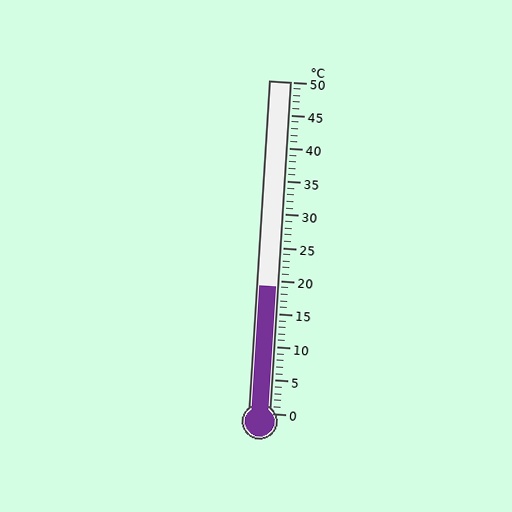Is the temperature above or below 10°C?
The temperature is above 10°C.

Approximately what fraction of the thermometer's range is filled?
The thermometer is filled to approximately 40% of its range.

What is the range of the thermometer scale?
The thermometer scale ranges from 0°C to 50°C.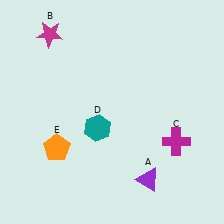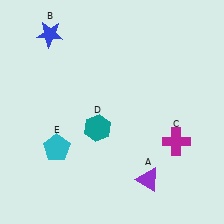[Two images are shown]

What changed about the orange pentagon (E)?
In Image 1, E is orange. In Image 2, it changed to cyan.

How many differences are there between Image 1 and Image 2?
There are 2 differences between the two images.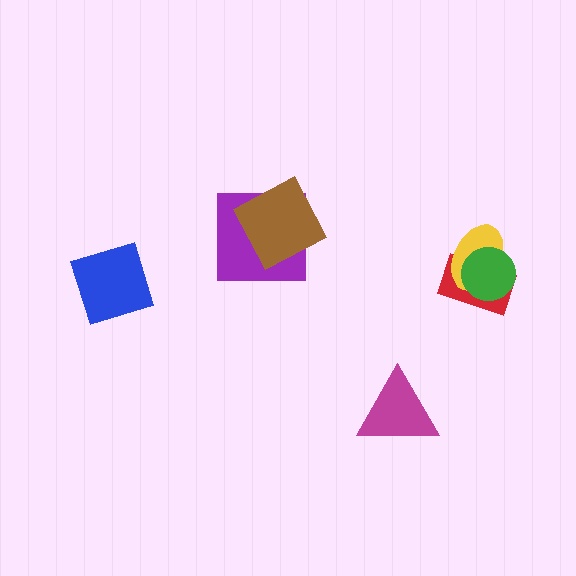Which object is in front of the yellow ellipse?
The green circle is in front of the yellow ellipse.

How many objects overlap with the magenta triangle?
0 objects overlap with the magenta triangle.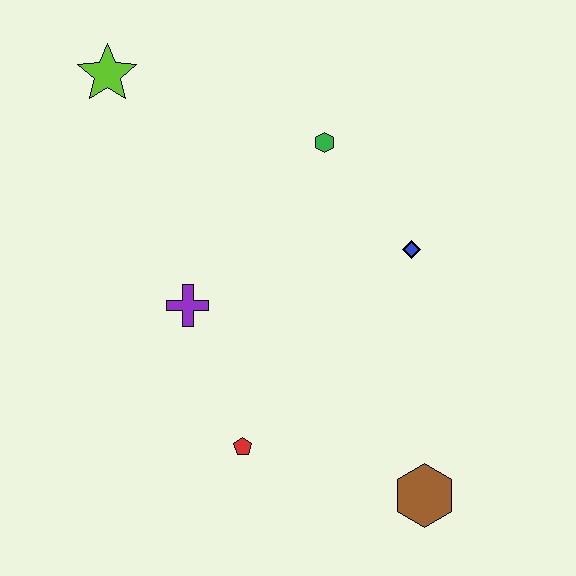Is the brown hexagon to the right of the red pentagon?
Yes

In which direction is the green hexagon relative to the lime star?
The green hexagon is to the right of the lime star.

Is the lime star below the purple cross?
No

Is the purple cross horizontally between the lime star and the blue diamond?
Yes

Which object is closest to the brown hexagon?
The red pentagon is closest to the brown hexagon.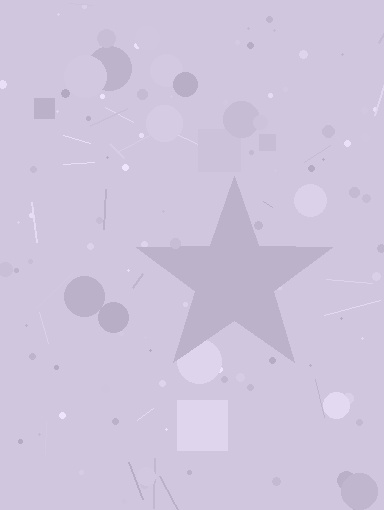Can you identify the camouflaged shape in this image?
The camouflaged shape is a star.